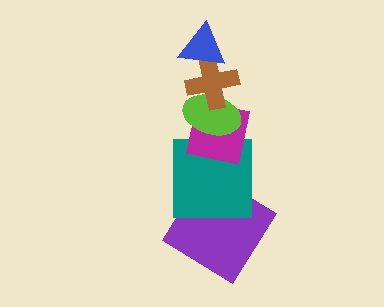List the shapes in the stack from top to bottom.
From top to bottom: the blue triangle, the brown cross, the lime ellipse, the magenta square, the teal square, the purple diamond.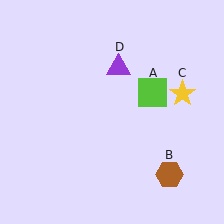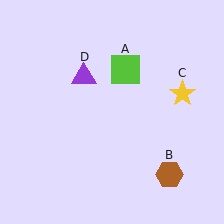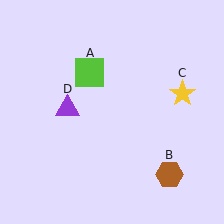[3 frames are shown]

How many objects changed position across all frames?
2 objects changed position: lime square (object A), purple triangle (object D).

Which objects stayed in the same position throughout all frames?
Brown hexagon (object B) and yellow star (object C) remained stationary.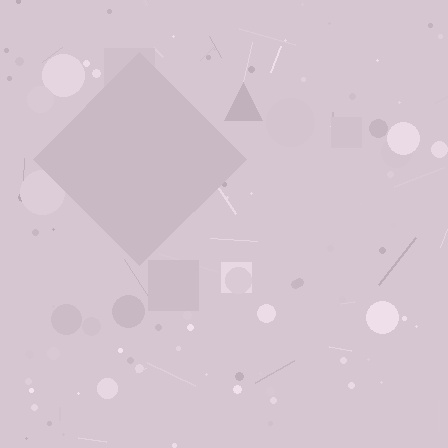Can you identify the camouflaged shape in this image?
The camouflaged shape is a diamond.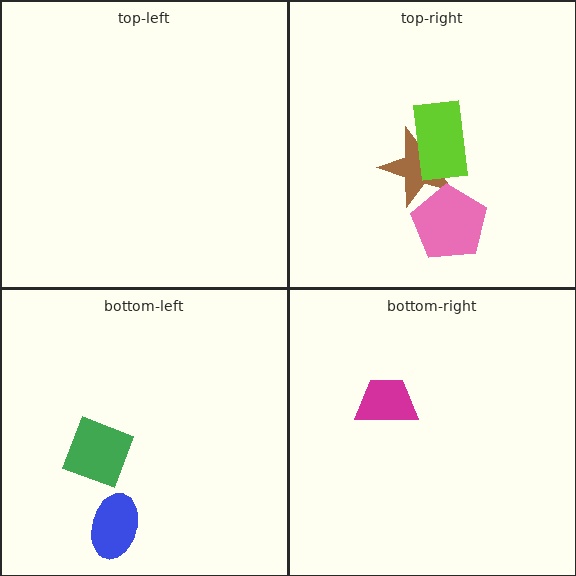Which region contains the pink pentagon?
The top-right region.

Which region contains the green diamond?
The bottom-left region.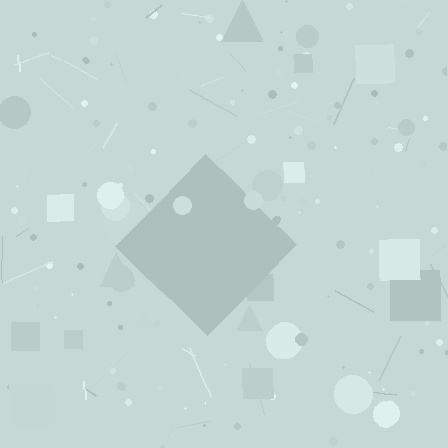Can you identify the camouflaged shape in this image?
The camouflaged shape is a diamond.